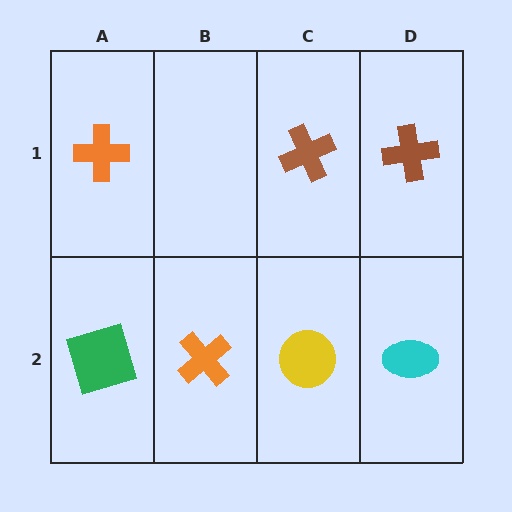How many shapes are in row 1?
3 shapes.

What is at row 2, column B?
An orange cross.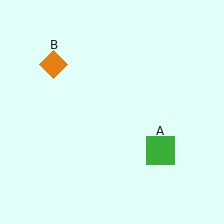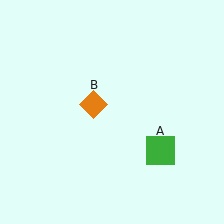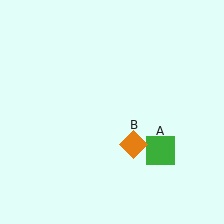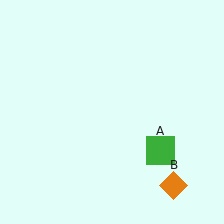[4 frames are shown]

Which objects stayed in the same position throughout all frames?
Green square (object A) remained stationary.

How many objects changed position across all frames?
1 object changed position: orange diamond (object B).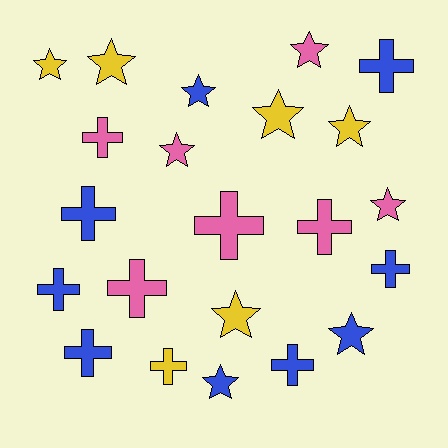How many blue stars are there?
There are 3 blue stars.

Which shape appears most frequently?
Star, with 11 objects.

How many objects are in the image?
There are 22 objects.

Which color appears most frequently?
Blue, with 9 objects.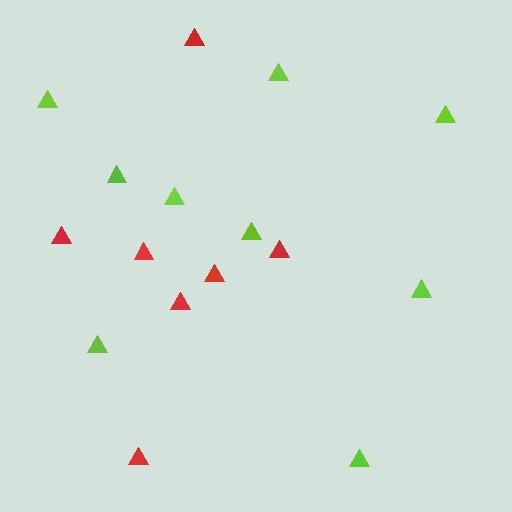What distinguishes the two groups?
There are 2 groups: one group of red triangles (7) and one group of lime triangles (9).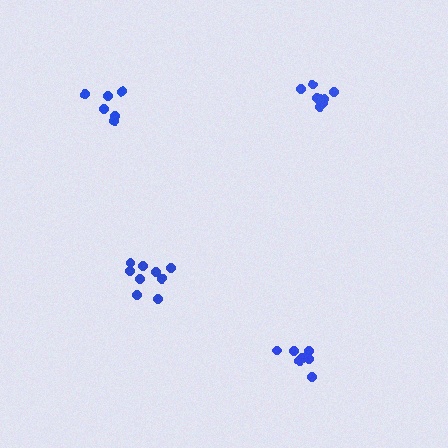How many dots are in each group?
Group 1: 6 dots, Group 2: 8 dots, Group 3: 9 dots, Group 4: 9 dots (32 total).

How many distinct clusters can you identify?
There are 4 distinct clusters.